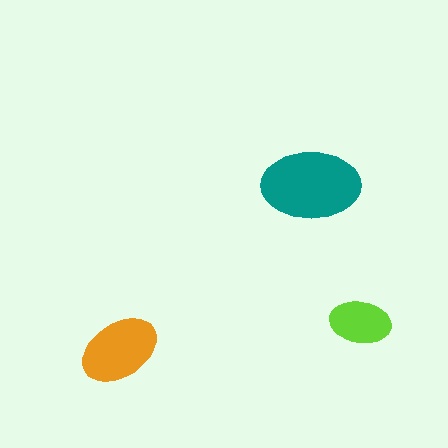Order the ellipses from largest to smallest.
the teal one, the orange one, the lime one.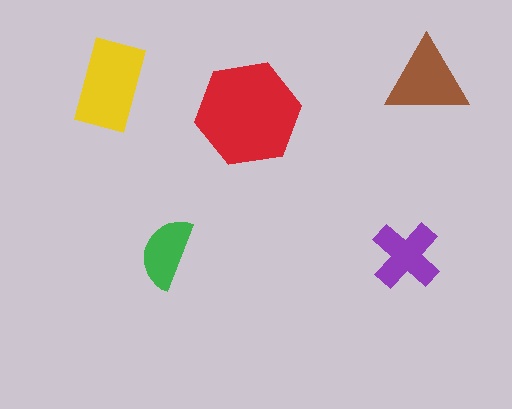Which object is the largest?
The red hexagon.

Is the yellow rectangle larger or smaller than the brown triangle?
Larger.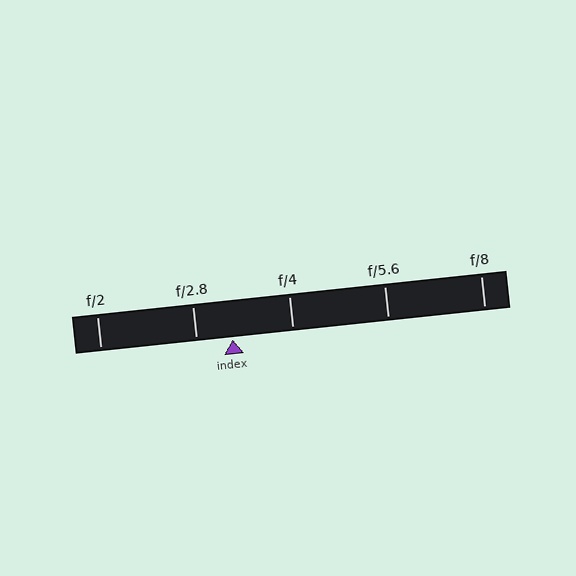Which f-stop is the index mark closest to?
The index mark is closest to f/2.8.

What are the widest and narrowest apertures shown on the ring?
The widest aperture shown is f/2 and the narrowest is f/8.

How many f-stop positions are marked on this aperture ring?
There are 5 f-stop positions marked.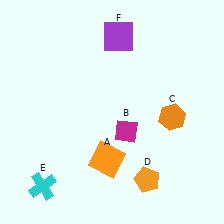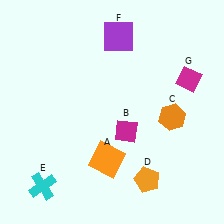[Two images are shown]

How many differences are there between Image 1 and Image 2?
There is 1 difference between the two images.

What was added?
A magenta diamond (G) was added in Image 2.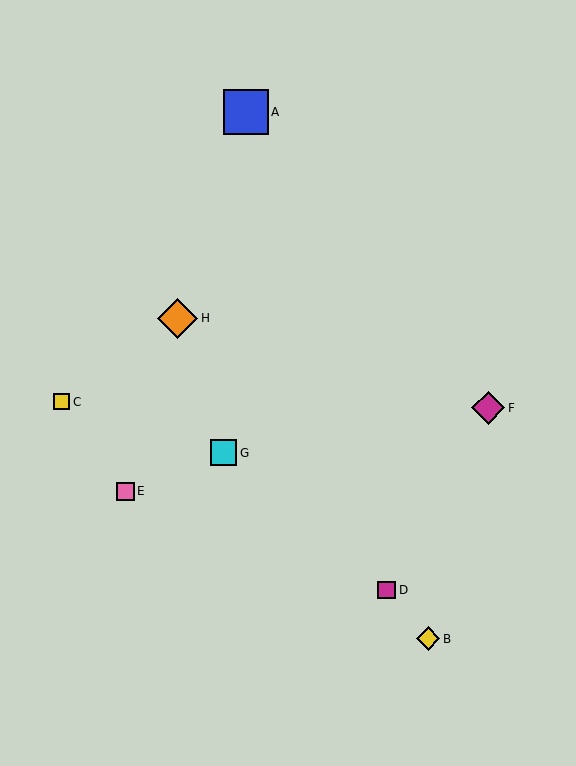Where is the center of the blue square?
The center of the blue square is at (246, 112).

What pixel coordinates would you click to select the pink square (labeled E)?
Click at (125, 491) to select the pink square E.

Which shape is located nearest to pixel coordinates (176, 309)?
The orange diamond (labeled H) at (178, 318) is nearest to that location.